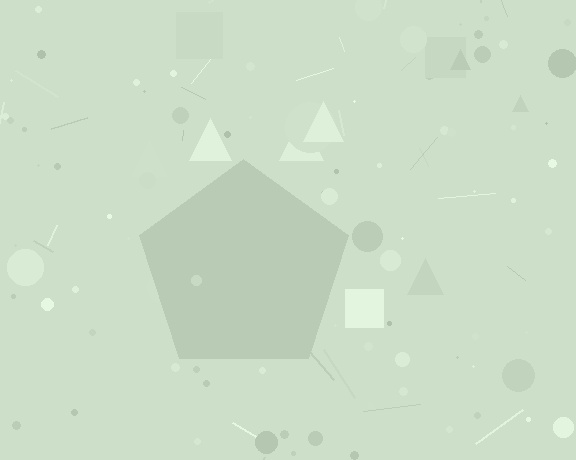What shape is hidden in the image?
A pentagon is hidden in the image.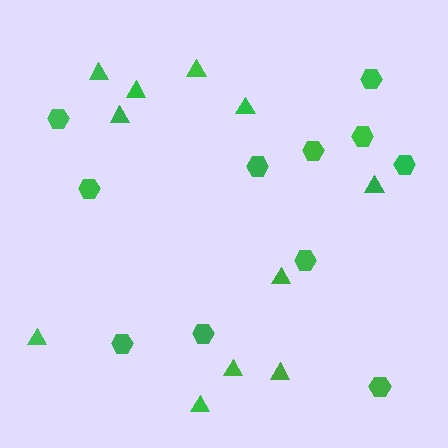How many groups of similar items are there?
There are 2 groups: one group of triangles (11) and one group of hexagons (11).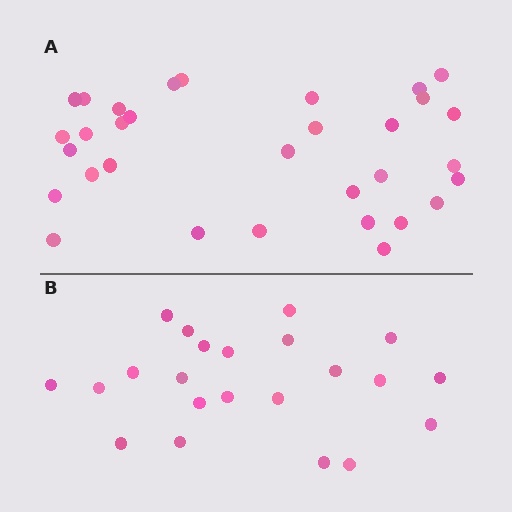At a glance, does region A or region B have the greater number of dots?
Region A (the top region) has more dots.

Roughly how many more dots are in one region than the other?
Region A has roughly 10 or so more dots than region B.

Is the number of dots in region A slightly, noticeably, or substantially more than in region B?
Region A has substantially more. The ratio is roughly 1.5 to 1.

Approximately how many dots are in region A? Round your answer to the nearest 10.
About 30 dots. (The exact count is 32, which rounds to 30.)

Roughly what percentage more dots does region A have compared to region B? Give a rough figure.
About 45% more.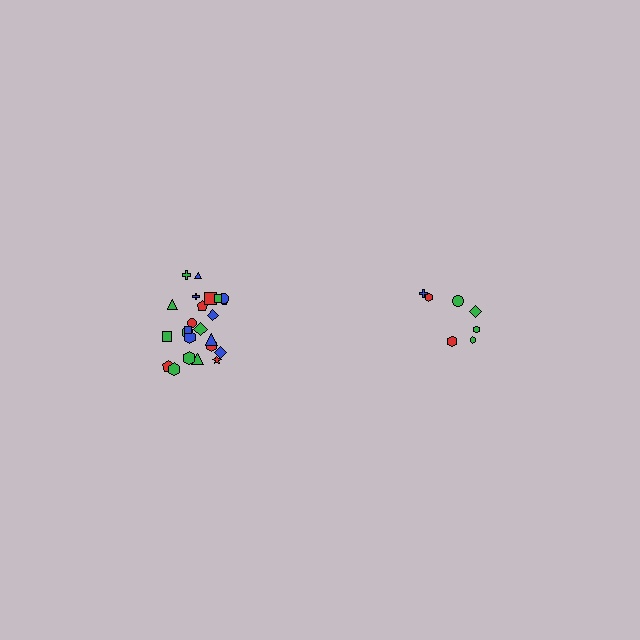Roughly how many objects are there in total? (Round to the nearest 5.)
Roughly 30 objects in total.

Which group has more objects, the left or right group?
The left group.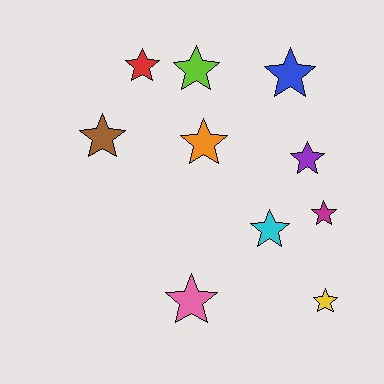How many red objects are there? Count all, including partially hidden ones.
There is 1 red object.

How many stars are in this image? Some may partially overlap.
There are 10 stars.